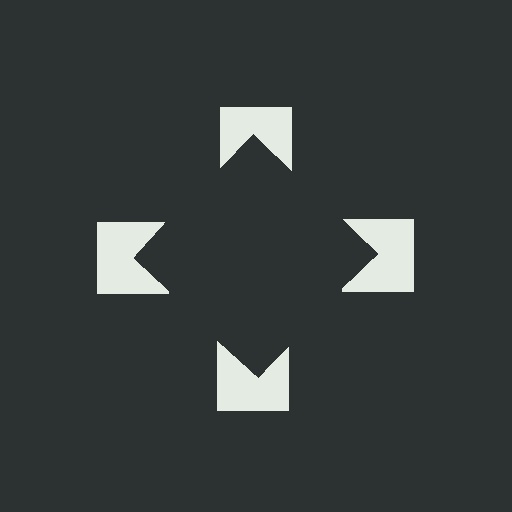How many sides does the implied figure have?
4 sides.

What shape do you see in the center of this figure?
An illusory square — its edges are inferred from the aligned wedge cuts in the notched squares, not physically drawn.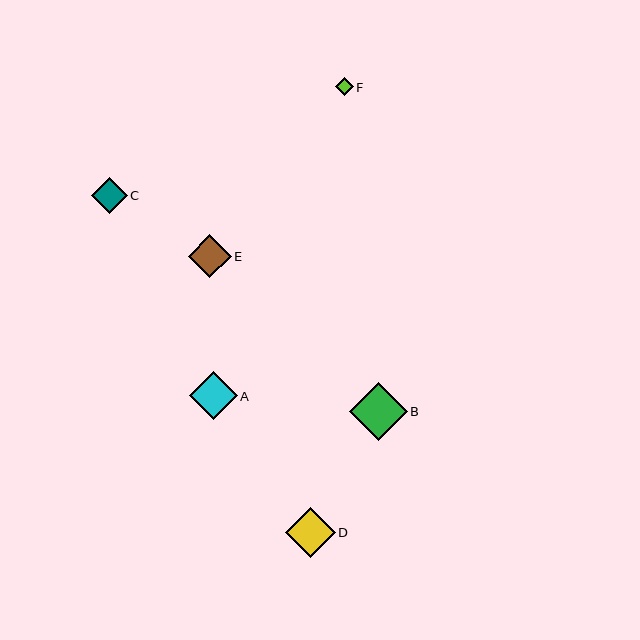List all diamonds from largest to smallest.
From largest to smallest: B, D, A, E, C, F.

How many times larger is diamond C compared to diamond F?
Diamond C is approximately 2.0 times the size of diamond F.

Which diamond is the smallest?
Diamond F is the smallest with a size of approximately 18 pixels.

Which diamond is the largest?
Diamond B is the largest with a size of approximately 58 pixels.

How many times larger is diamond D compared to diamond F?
Diamond D is approximately 2.7 times the size of diamond F.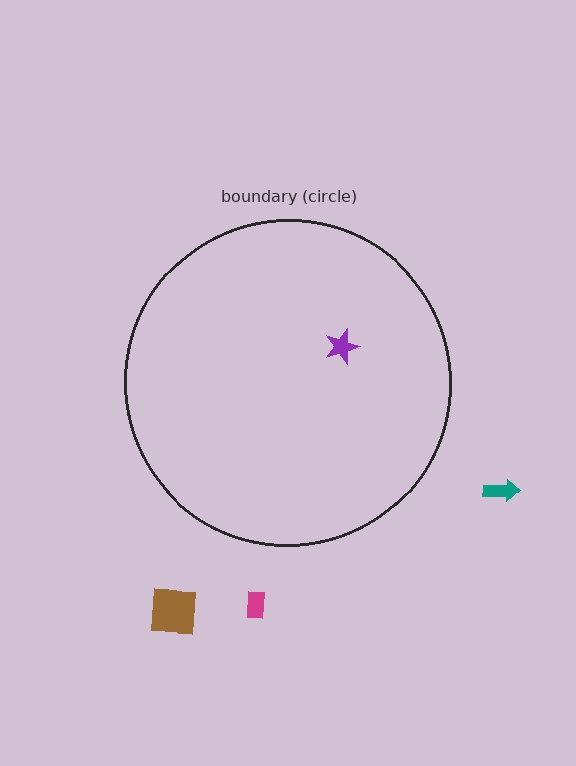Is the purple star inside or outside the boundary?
Inside.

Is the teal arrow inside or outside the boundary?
Outside.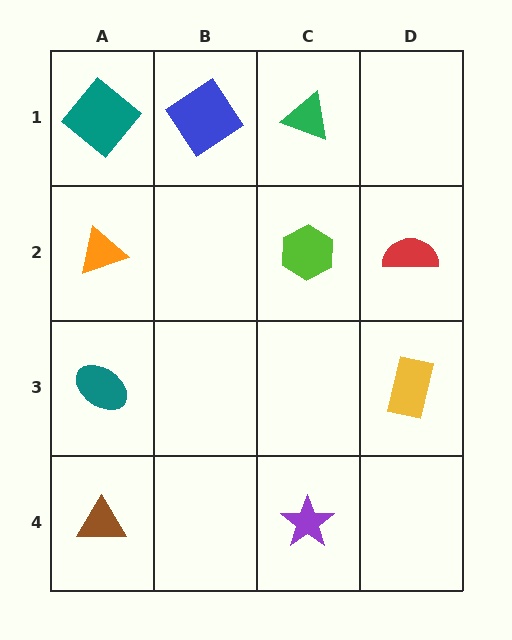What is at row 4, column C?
A purple star.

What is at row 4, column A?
A brown triangle.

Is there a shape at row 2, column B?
No, that cell is empty.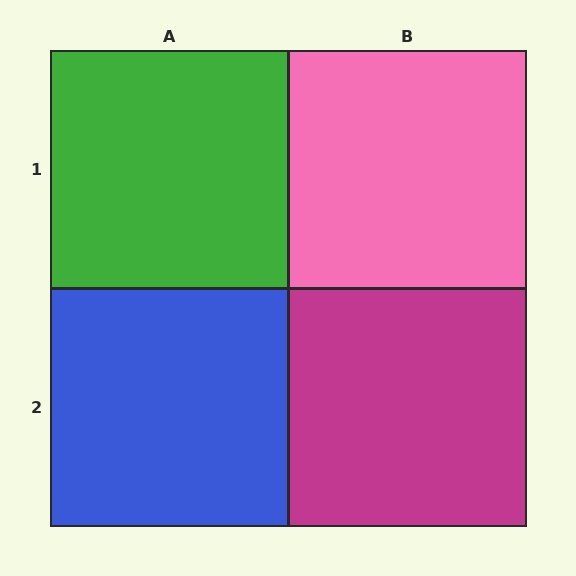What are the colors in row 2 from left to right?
Blue, magenta.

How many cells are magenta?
1 cell is magenta.